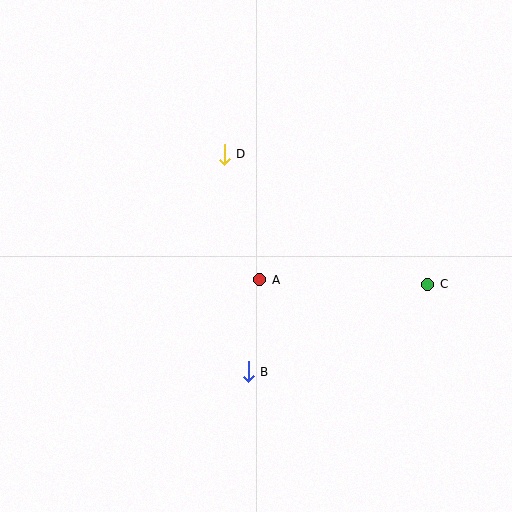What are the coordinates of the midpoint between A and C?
The midpoint between A and C is at (344, 282).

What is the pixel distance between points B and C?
The distance between B and C is 200 pixels.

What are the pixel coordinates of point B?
Point B is at (248, 372).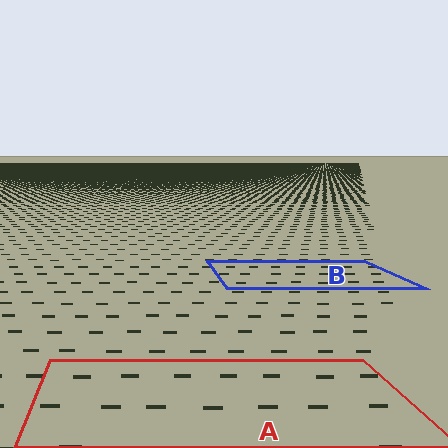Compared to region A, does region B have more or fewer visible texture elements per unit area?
Region B has more texture elements per unit area — they are packed more densely because it is farther away.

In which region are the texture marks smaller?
The texture marks are smaller in region B, because it is farther away.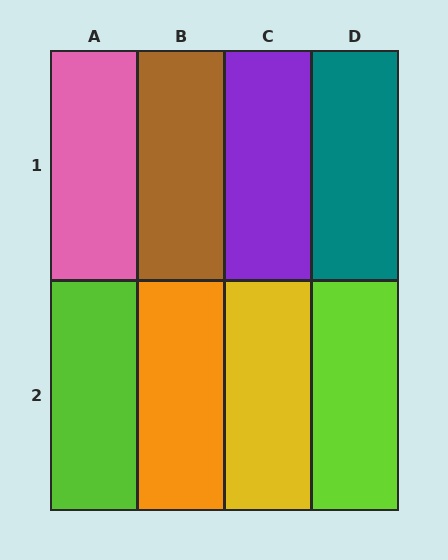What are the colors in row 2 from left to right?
Lime, orange, yellow, lime.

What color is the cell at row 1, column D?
Teal.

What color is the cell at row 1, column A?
Pink.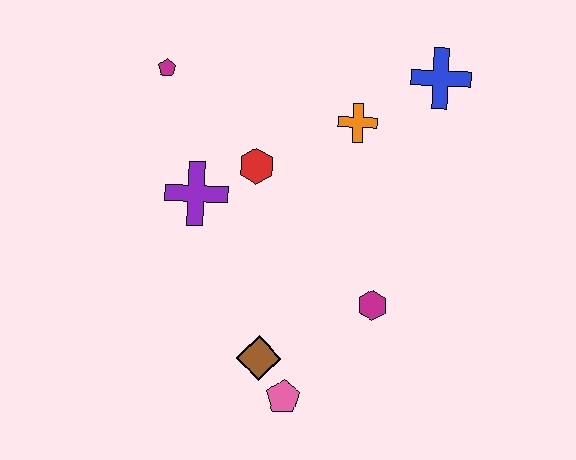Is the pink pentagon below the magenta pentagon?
Yes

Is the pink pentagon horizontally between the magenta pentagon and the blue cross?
Yes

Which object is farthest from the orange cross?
The pink pentagon is farthest from the orange cross.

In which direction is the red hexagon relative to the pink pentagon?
The red hexagon is above the pink pentagon.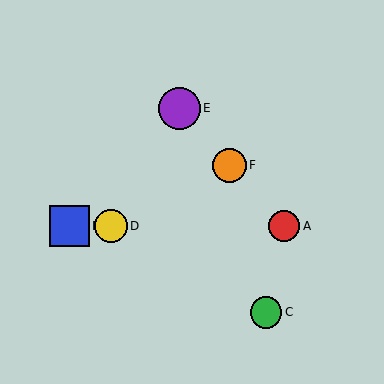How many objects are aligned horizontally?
3 objects (A, B, D) are aligned horizontally.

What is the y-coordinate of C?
Object C is at y≈312.